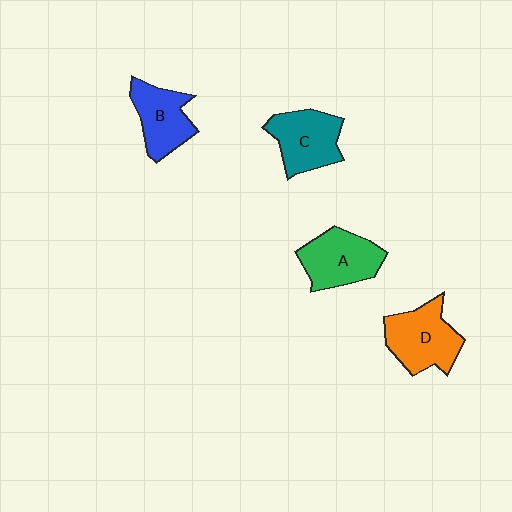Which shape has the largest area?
Shape D (orange).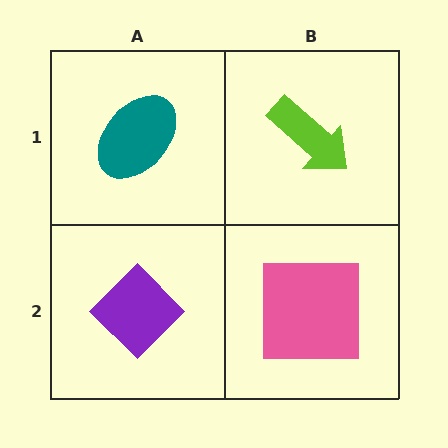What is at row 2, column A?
A purple diamond.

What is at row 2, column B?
A pink square.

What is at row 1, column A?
A teal ellipse.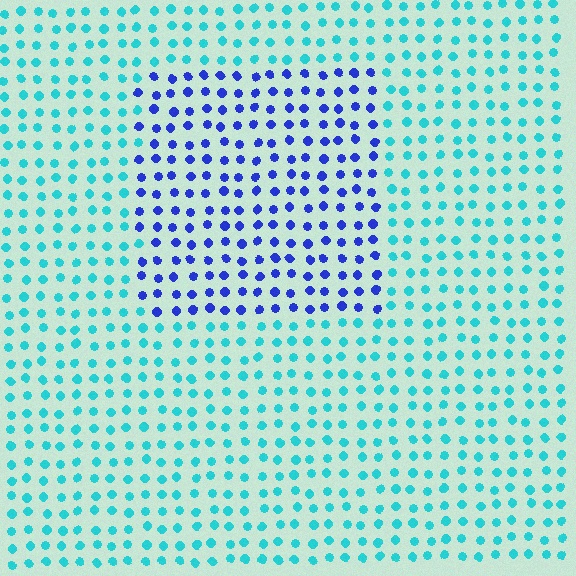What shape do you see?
I see a rectangle.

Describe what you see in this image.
The image is filled with small cyan elements in a uniform arrangement. A rectangle-shaped region is visible where the elements are tinted to a slightly different hue, forming a subtle color boundary.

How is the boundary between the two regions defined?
The boundary is defined purely by a slight shift in hue (about 53 degrees). Spacing, size, and orientation are identical on both sides.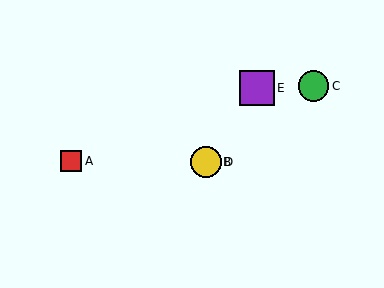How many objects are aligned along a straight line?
3 objects (B, C, D) are aligned along a straight line.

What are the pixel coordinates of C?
Object C is at (314, 86).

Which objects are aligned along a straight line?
Objects B, C, D are aligned along a straight line.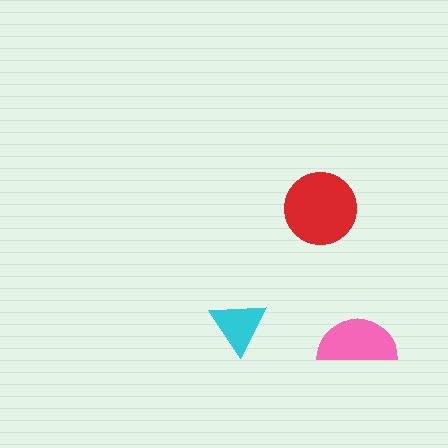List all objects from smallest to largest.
The cyan triangle, the pink semicircle, the red circle.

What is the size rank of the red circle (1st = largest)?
1st.